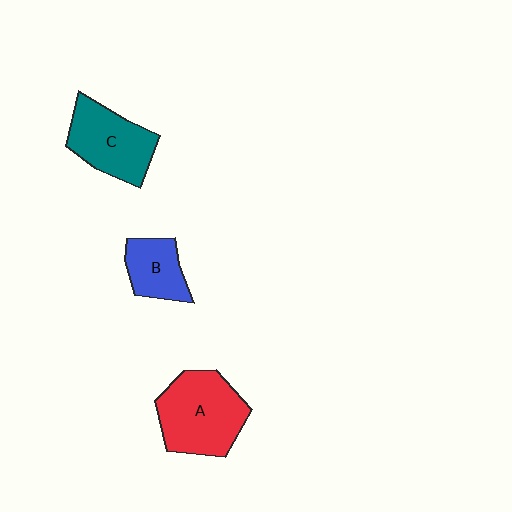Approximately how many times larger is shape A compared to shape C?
Approximately 1.2 times.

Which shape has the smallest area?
Shape B (blue).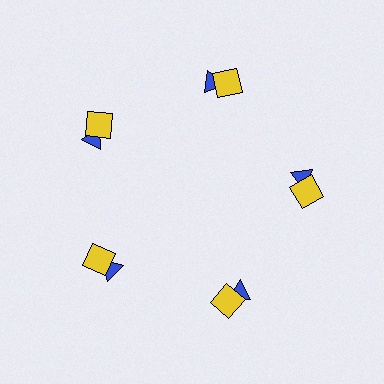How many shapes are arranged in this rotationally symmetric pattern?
There are 10 shapes, arranged in 5 groups of 2.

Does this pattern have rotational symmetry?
Yes, this pattern has 5-fold rotational symmetry. It looks the same after rotating 72 degrees around the center.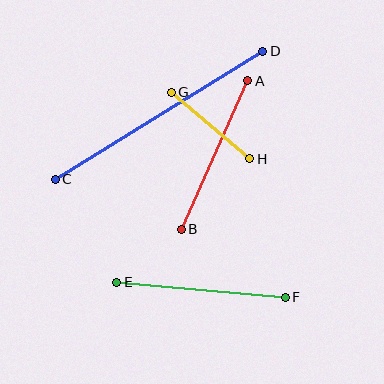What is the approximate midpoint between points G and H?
The midpoint is at approximately (211, 125) pixels.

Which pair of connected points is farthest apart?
Points C and D are farthest apart.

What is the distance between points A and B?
The distance is approximately 163 pixels.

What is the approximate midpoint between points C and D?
The midpoint is at approximately (159, 115) pixels.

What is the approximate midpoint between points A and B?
The midpoint is at approximately (215, 155) pixels.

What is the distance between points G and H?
The distance is approximately 103 pixels.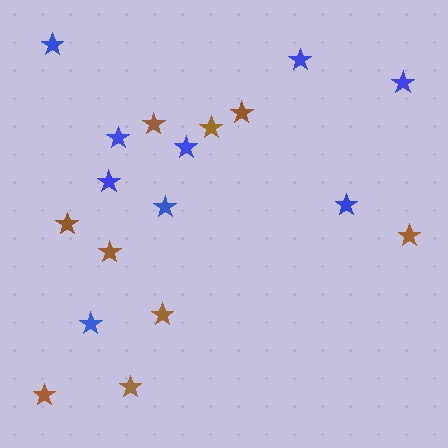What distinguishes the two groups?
There are 2 groups: one group of brown stars (9) and one group of blue stars (9).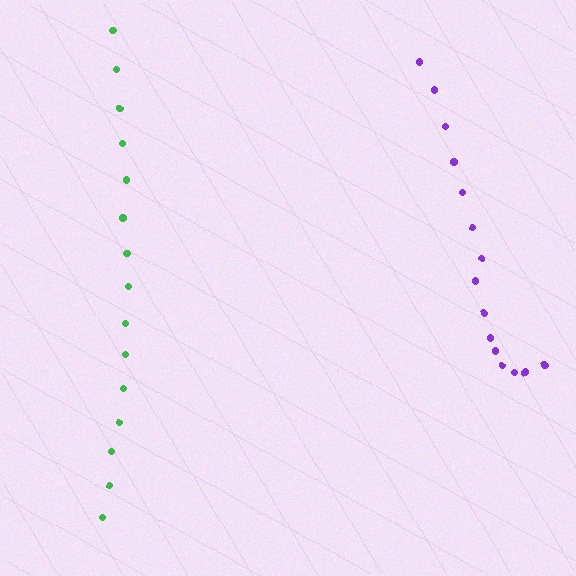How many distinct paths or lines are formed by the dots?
There are 2 distinct paths.